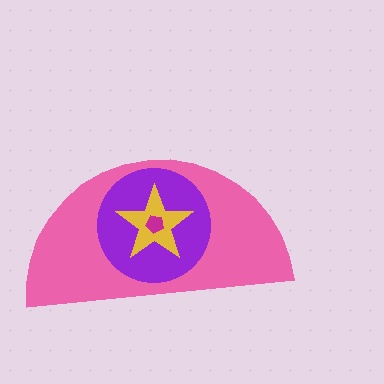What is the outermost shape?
The pink semicircle.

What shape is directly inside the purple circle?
The yellow star.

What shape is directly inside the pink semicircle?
The purple circle.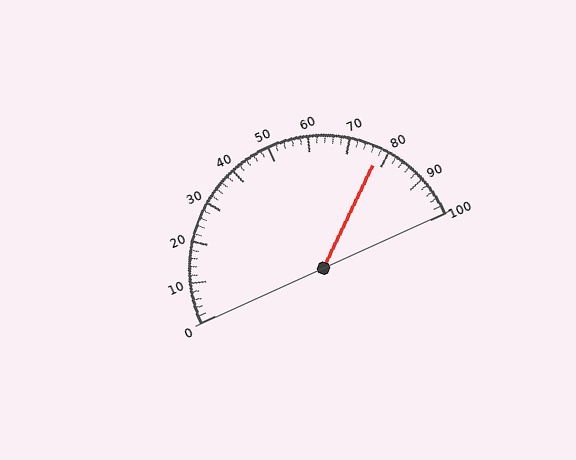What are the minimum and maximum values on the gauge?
The gauge ranges from 0 to 100.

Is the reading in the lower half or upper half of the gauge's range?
The reading is in the upper half of the range (0 to 100).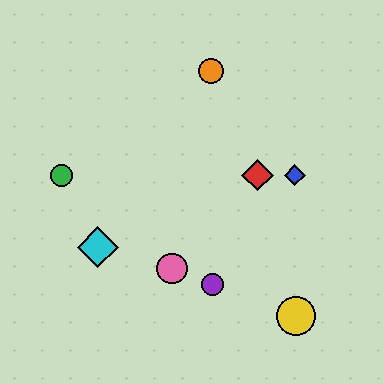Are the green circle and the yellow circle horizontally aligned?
No, the green circle is at y≈175 and the yellow circle is at y≈316.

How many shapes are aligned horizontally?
3 shapes (the red diamond, the blue diamond, the green circle) are aligned horizontally.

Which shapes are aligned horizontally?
The red diamond, the blue diamond, the green circle are aligned horizontally.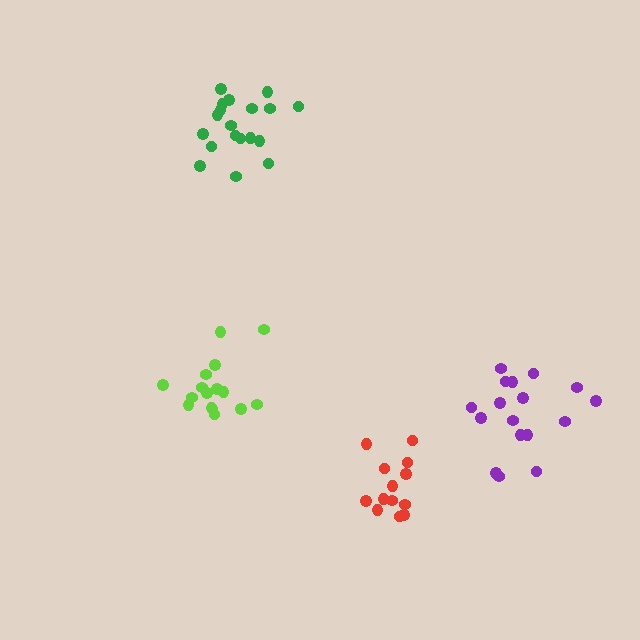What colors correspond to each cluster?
The clusters are colored: red, green, lime, purple.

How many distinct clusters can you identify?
There are 4 distinct clusters.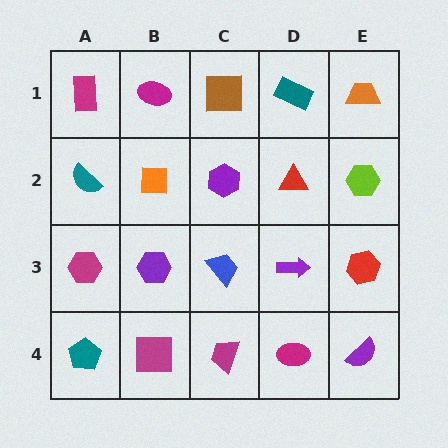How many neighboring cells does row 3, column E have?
3.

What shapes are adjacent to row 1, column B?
An orange square (row 2, column B), a magenta rectangle (row 1, column A), a brown square (row 1, column C).